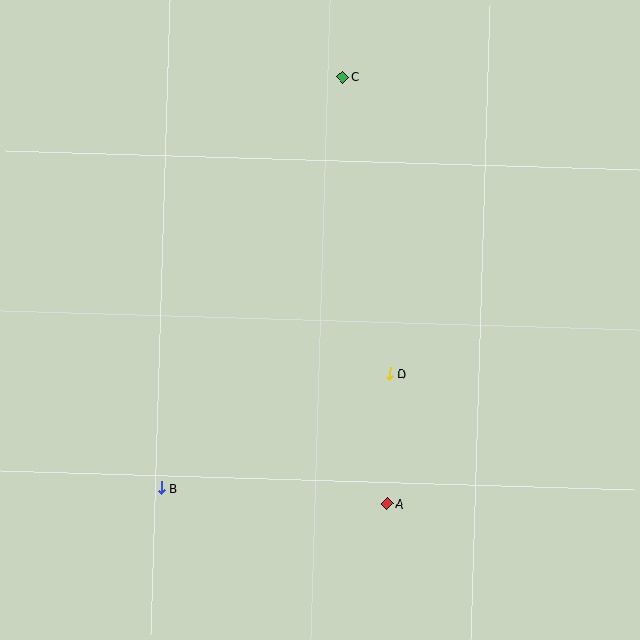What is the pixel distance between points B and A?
The distance between B and A is 227 pixels.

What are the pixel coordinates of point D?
Point D is at (390, 374).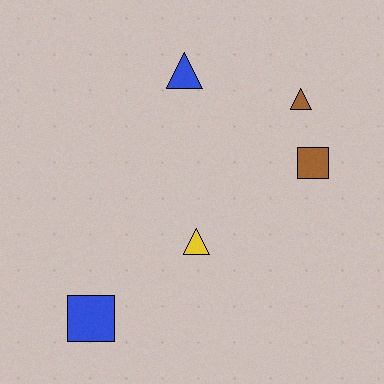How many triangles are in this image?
There are 3 triangles.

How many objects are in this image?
There are 5 objects.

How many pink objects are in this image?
There are no pink objects.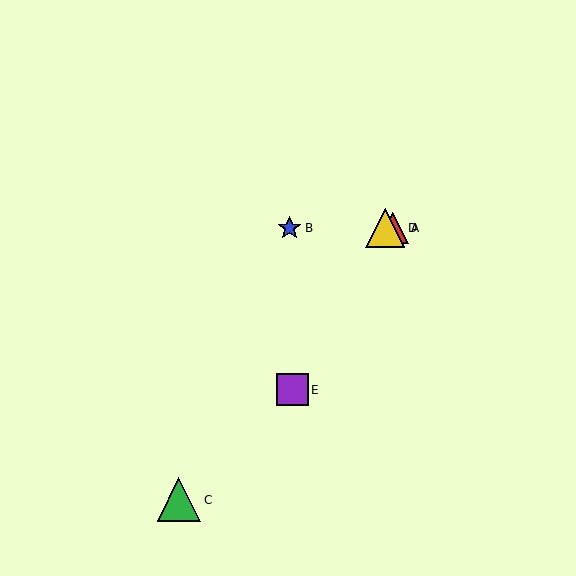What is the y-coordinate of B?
Object B is at y≈228.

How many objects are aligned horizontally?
3 objects (A, B, D) are aligned horizontally.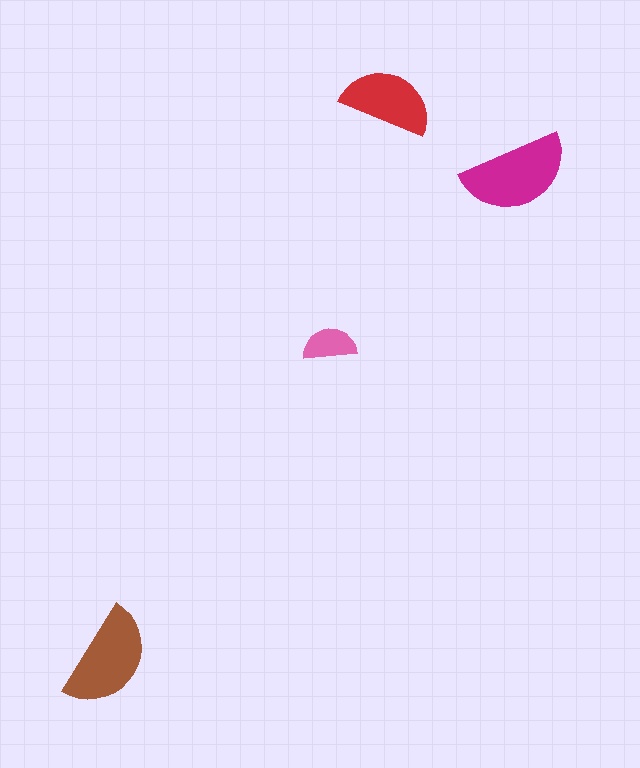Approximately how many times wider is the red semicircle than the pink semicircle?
About 1.5 times wider.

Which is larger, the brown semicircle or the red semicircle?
The brown one.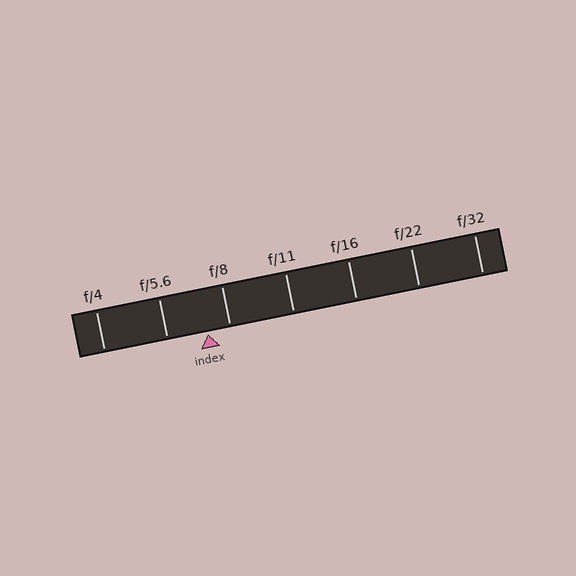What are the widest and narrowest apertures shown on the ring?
The widest aperture shown is f/4 and the narrowest is f/32.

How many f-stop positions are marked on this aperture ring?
There are 7 f-stop positions marked.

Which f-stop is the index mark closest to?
The index mark is closest to f/8.